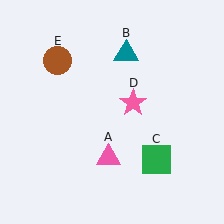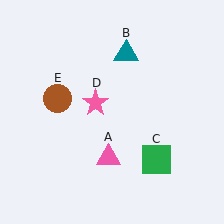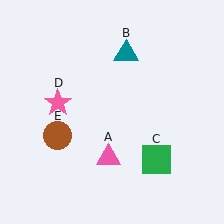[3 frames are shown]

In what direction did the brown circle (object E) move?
The brown circle (object E) moved down.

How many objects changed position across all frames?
2 objects changed position: pink star (object D), brown circle (object E).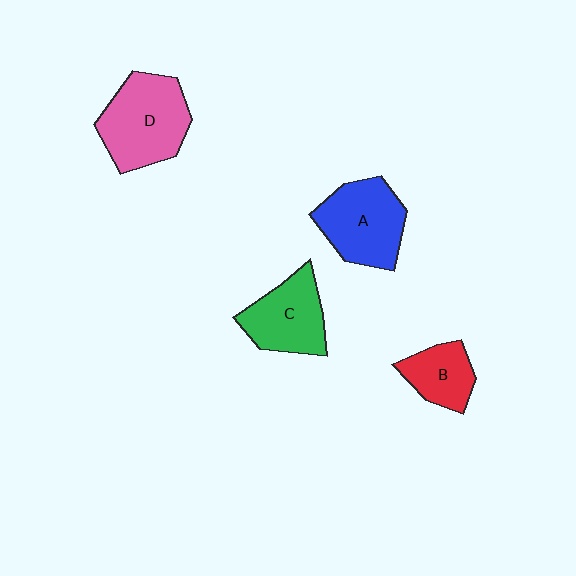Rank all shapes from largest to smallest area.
From largest to smallest: D (pink), A (blue), C (green), B (red).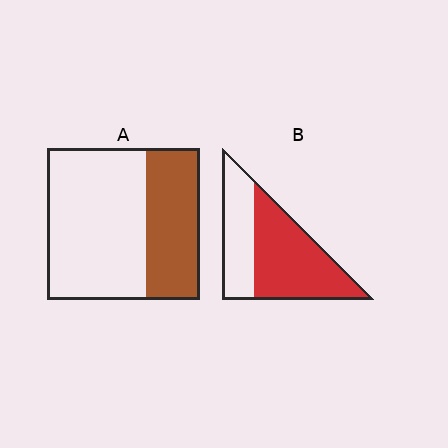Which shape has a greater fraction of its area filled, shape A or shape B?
Shape B.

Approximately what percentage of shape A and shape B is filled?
A is approximately 35% and B is approximately 60%.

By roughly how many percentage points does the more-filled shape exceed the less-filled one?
By roughly 25 percentage points (B over A).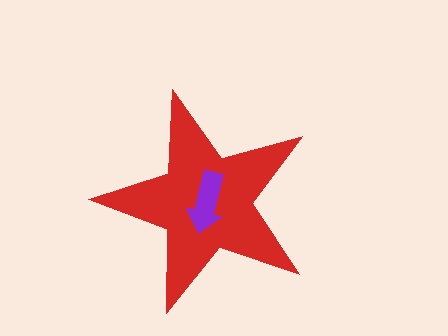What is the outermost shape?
The red star.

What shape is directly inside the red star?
The purple arrow.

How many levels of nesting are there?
2.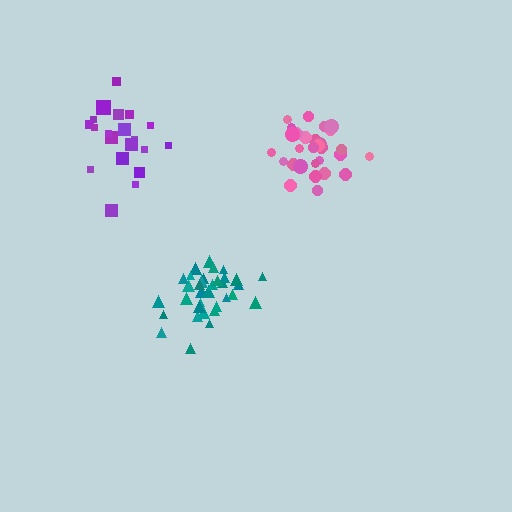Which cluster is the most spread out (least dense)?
Purple.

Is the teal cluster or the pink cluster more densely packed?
Pink.